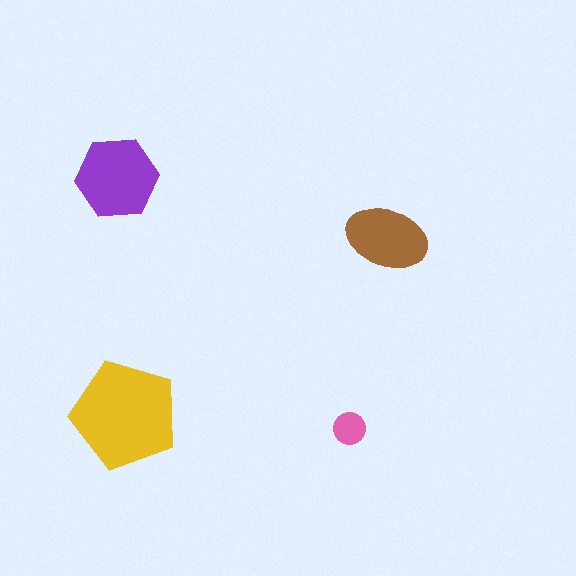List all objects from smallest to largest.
The pink circle, the brown ellipse, the purple hexagon, the yellow pentagon.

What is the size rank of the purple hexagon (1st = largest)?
2nd.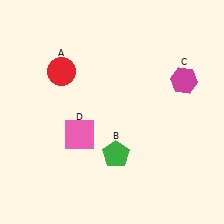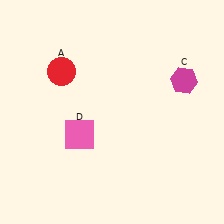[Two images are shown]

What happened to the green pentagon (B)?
The green pentagon (B) was removed in Image 2. It was in the bottom-right area of Image 1.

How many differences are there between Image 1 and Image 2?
There is 1 difference between the two images.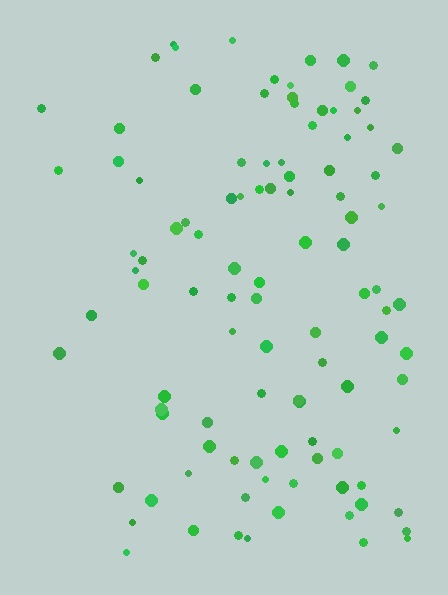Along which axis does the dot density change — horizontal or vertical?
Horizontal.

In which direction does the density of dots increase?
From left to right, with the right side densest.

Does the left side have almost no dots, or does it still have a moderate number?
Still a moderate number, just noticeably fewer than the right.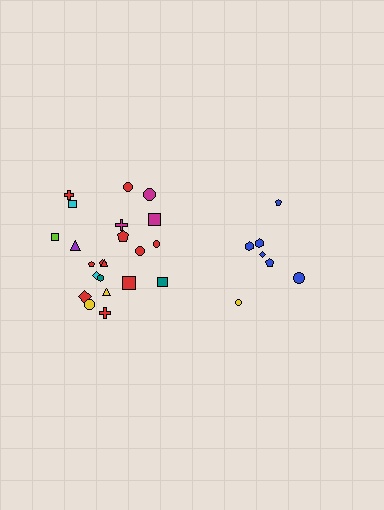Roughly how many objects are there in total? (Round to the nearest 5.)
Roughly 30 objects in total.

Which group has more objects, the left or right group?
The left group.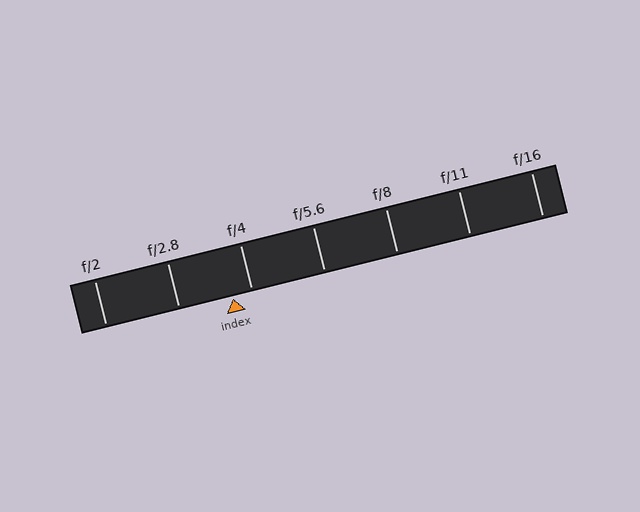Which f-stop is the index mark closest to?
The index mark is closest to f/4.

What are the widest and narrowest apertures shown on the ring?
The widest aperture shown is f/2 and the narrowest is f/16.